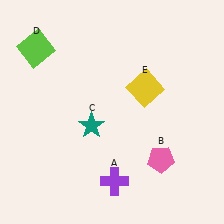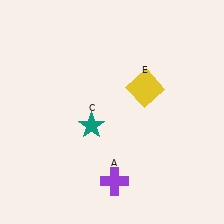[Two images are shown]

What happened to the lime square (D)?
The lime square (D) was removed in Image 2. It was in the top-left area of Image 1.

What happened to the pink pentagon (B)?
The pink pentagon (B) was removed in Image 2. It was in the bottom-right area of Image 1.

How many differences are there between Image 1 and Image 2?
There are 2 differences between the two images.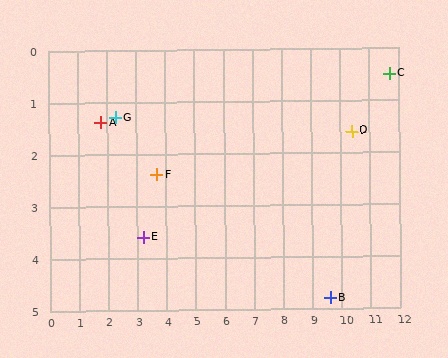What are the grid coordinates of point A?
Point A is at approximately (1.8, 1.4).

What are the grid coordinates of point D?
Point D is at approximately (10.4, 1.6).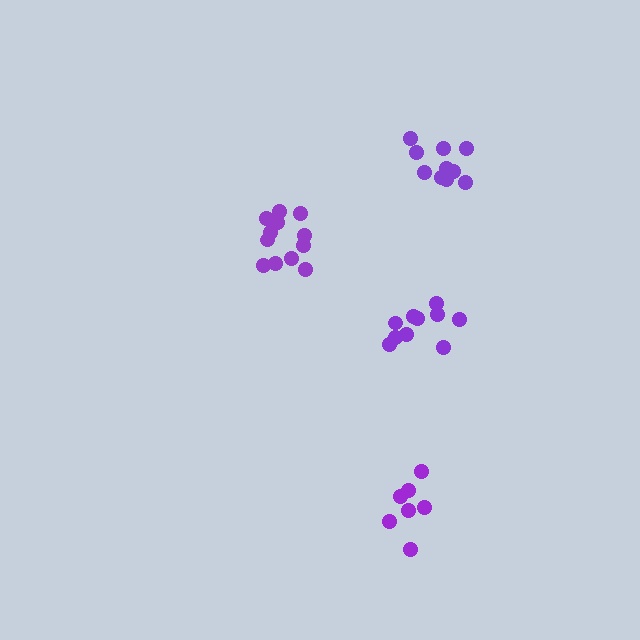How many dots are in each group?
Group 1: 10 dots, Group 2: 12 dots, Group 3: 10 dots, Group 4: 7 dots (39 total).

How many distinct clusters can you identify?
There are 4 distinct clusters.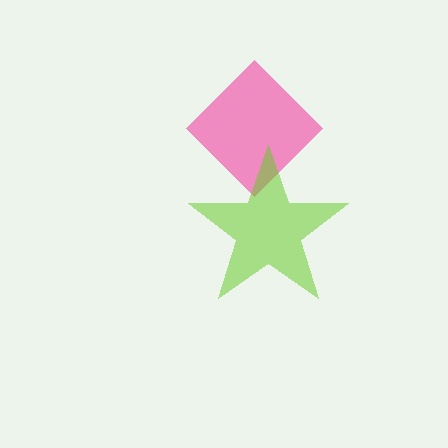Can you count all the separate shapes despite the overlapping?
Yes, there are 2 separate shapes.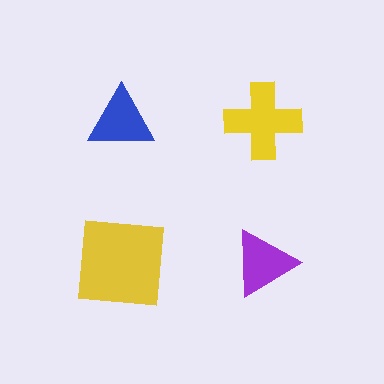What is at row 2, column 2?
A purple triangle.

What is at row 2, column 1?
A yellow square.